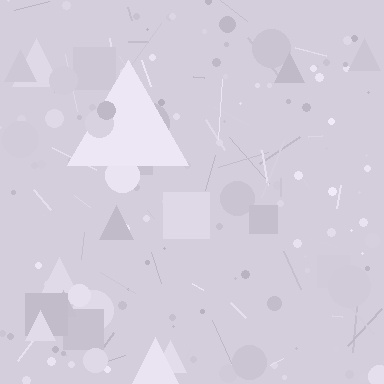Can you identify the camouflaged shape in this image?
The camouflaged shape is a triangle.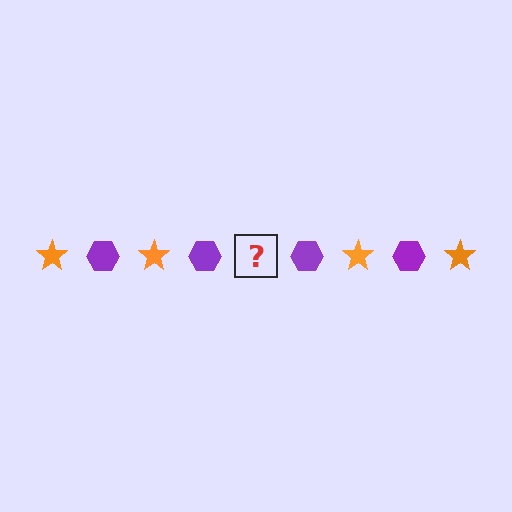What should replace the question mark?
The question mark should be replaced with an orange star.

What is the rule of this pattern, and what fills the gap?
The rule is that the pattern alternates between orange star and purple hexagon. The gap should be filled with an orange star.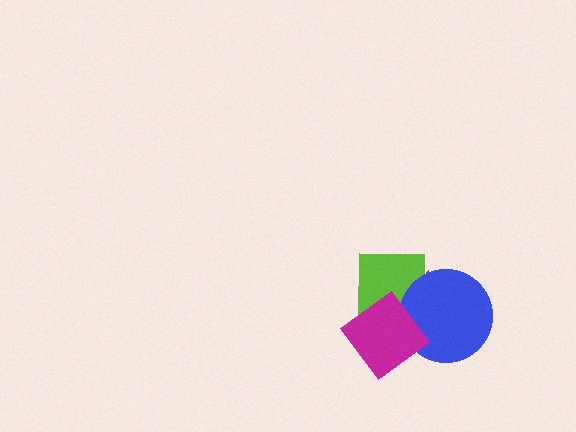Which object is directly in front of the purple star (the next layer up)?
The lime square is directly in front of the purple star.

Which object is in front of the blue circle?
The magenta diamond is in front of the blue circle.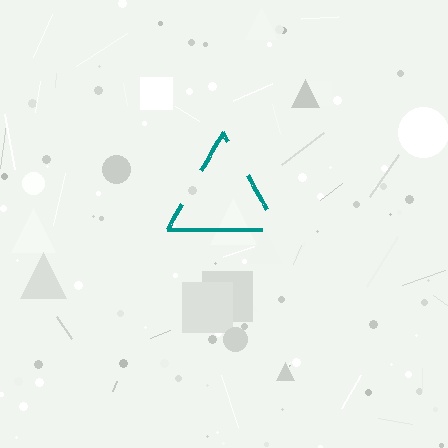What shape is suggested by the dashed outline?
The dashed outline suggests a triangle.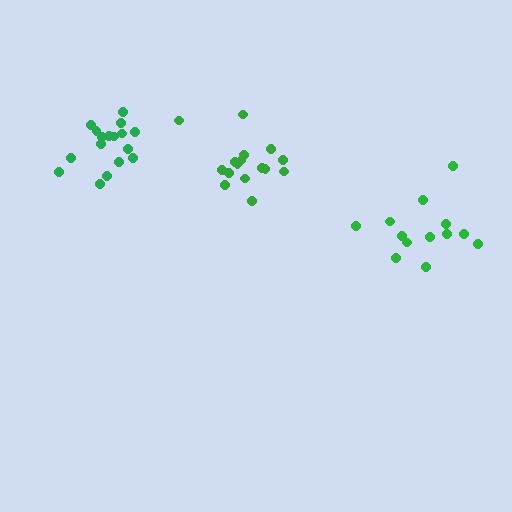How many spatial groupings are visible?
There are 3 spatial groupings.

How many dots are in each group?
Group 1: 17 dots, Group 2: 16 dots, Group 3: 13 dots (46 total).